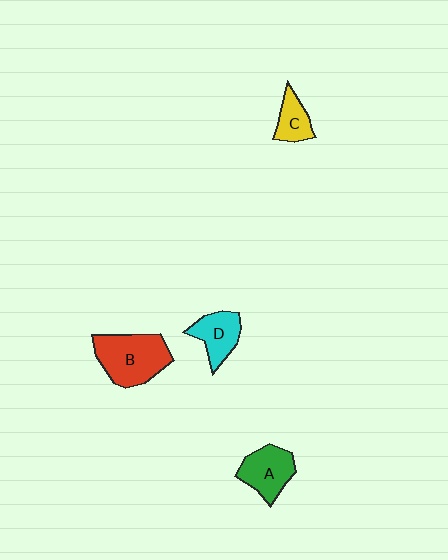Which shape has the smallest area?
Shape C (yellow).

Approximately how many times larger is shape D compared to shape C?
Approximately 1.4 times.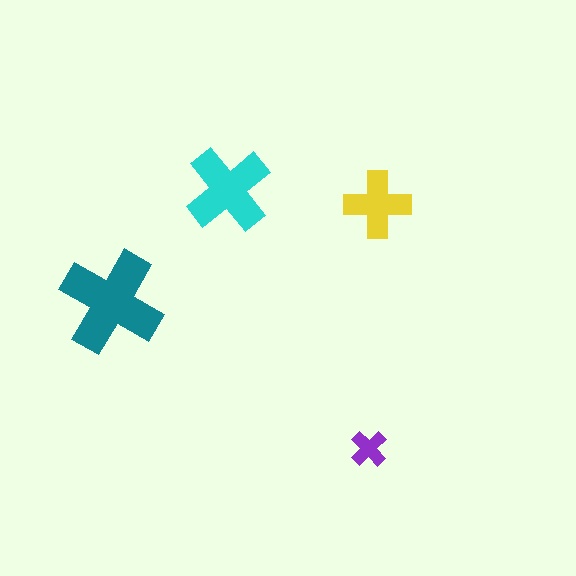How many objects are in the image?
There are 4 objects in the image.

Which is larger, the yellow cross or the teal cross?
The teal one.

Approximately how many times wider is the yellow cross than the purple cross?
About 2 times wider.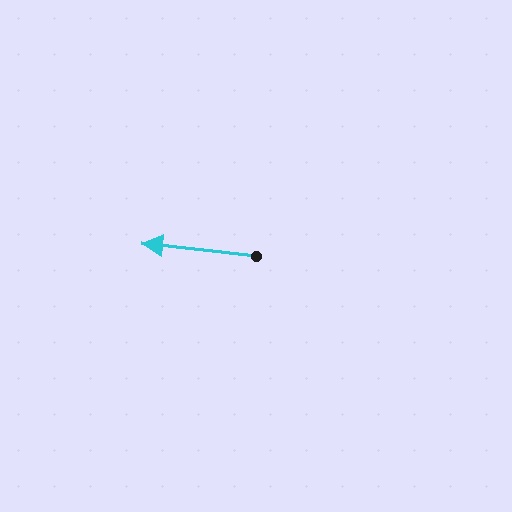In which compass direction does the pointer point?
West.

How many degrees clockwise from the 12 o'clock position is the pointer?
Approximately 276 degrees.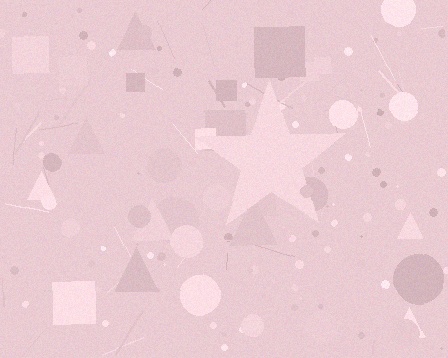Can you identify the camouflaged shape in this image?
The camouflaged shape is a star.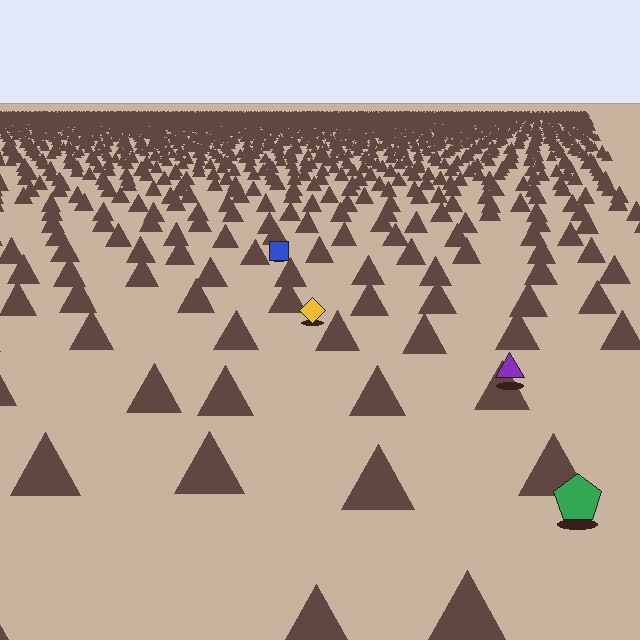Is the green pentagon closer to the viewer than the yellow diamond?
Yes. The green pentagon is closer — you can tell from the texture gradient: the ground texture is coarser near it.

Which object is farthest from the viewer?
The blue square is farthest from the viewer. It appears smaller and the ground texture around it is denser.